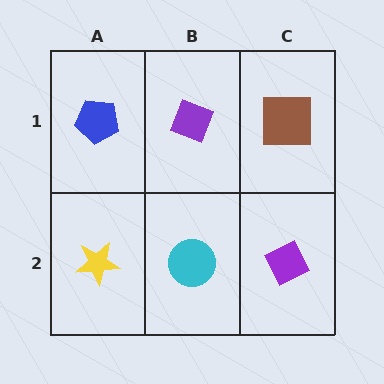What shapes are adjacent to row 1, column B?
A cyan circle (row 2, column B), a blue pentagon (row 1, column A), a brown square (row 1, column C).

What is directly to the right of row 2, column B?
A purple diamond.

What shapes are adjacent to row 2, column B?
A purple diamond (row 1, column B), a yellow star (row 2, column A), a purple diamond (row 2, column C).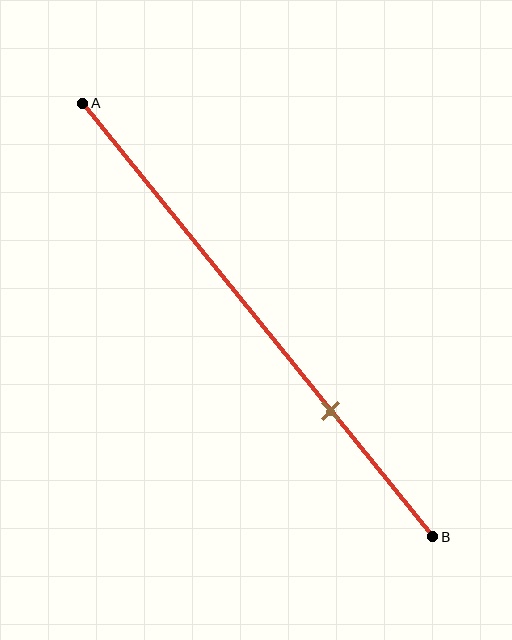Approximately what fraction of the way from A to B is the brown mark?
The brown mark is approximately 70% of the way from A to B.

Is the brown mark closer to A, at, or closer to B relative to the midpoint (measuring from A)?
The brown mark is closer to point B than the midpoint of segment AB.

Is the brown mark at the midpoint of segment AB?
No, the mark is at about 70% from A, not at the 50% midpoint.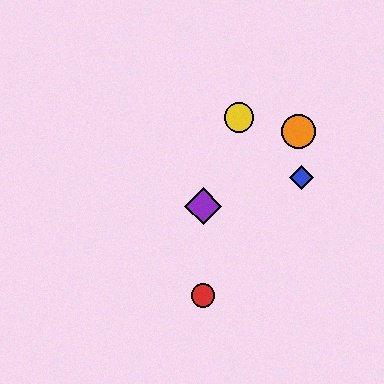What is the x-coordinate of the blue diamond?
The blue diamond is at x≈301.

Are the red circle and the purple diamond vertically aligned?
Yes, both are at x≈203.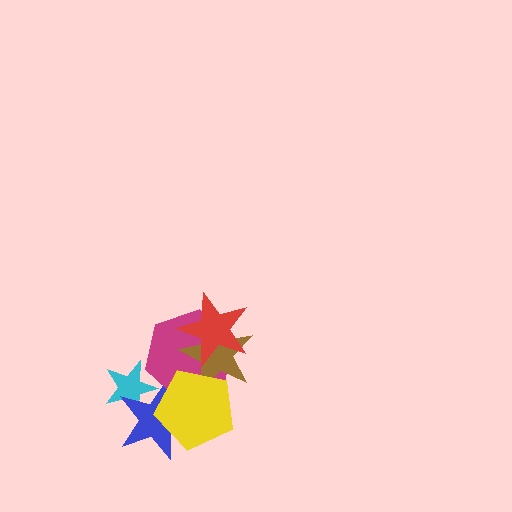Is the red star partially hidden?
No, no other shape covers it.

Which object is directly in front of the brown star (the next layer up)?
The red star is directly in front of the brown star.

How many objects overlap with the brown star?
3 objects overlap with the brown star.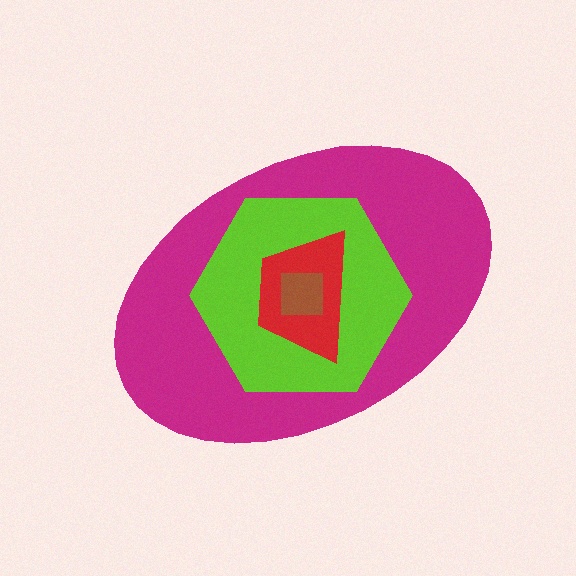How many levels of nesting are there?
4.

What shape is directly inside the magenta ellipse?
The lime hexagon.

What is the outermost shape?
The magenta ellipse.